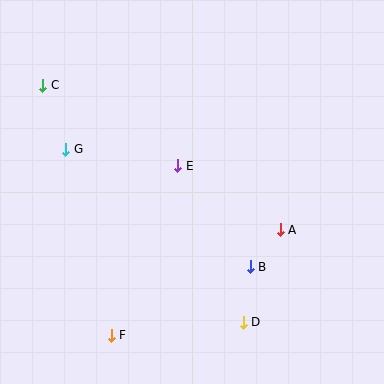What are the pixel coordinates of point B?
Point B is at (250, 267).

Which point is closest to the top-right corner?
Point A is closest to the top-right corner.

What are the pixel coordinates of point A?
Point A is at (280, 230).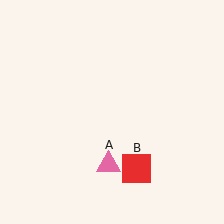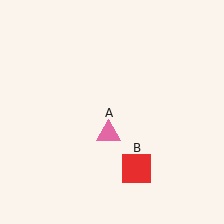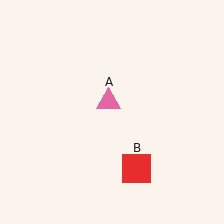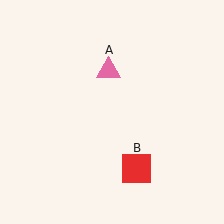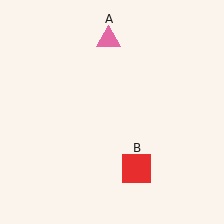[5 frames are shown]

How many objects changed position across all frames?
1 object changed position: pink triangle (object A).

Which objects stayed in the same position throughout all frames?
Red square (object B) remained stationary.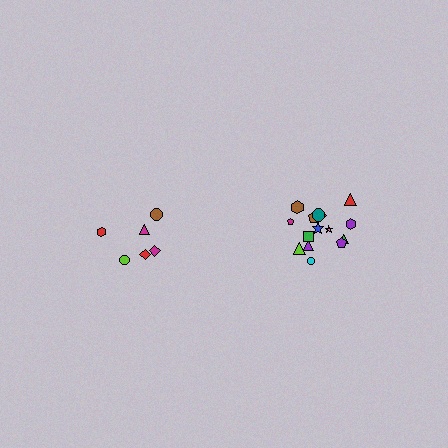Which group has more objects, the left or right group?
The right group.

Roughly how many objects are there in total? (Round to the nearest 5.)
Roughly 20 objects in total.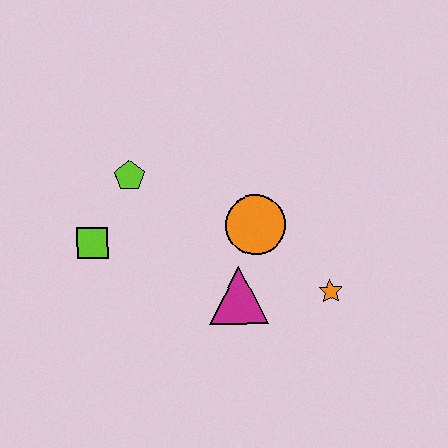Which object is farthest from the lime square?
The orange star is farthest from the lime square.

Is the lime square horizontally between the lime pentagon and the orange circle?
No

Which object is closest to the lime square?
The lime pentagon is closest to the lime square.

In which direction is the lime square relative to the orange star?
The lime square is to the left of the orange star.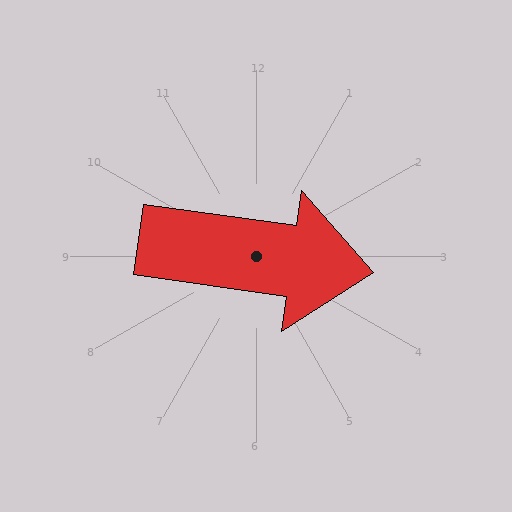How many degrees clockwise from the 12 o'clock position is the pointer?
Approximately 98 degrees.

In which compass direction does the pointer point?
East.